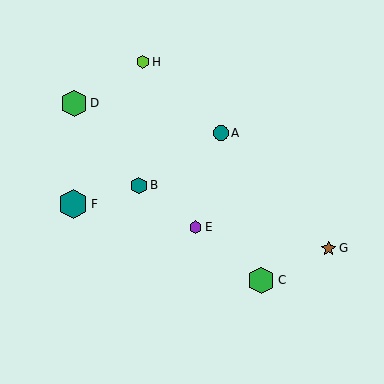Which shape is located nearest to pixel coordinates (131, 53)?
The lime hexagon (labeled H) at (143, 62) is nearest to that location.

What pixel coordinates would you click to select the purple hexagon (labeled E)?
Click at (195, 227) to select the purple hexagon E.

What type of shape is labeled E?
Shape E is a purple hexagon.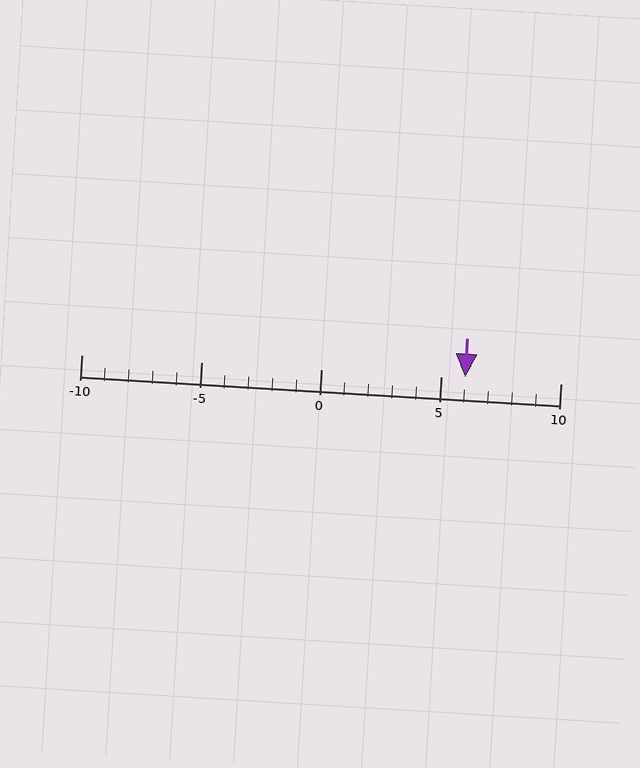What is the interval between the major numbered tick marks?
The major tick marks are spaced 5 units apart.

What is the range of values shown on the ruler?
The ruler shows values from -10 to 10.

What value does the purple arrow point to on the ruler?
The purple arrow points to approximately 6.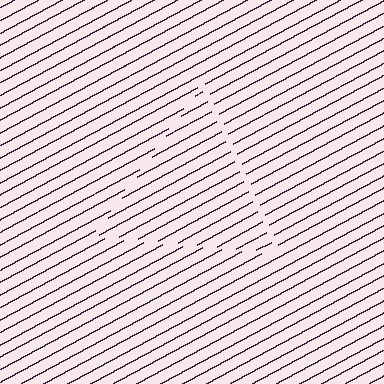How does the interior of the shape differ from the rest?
The interior of the shape contains the same grating, shifted by half a period — the contour is defined by the phase discontinuity where line-ends from the inner and outer gratings abut.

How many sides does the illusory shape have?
3 sides — the line-ends trace a triangle.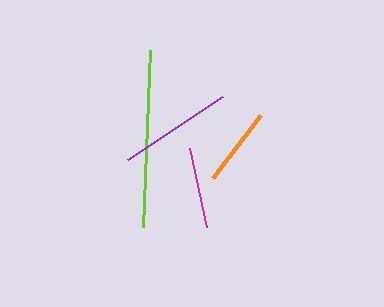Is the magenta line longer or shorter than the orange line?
The magenta line is longer than the orange line.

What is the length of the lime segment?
The lime segment is approximately 177 pixels long.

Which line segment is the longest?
The lime line is the longest at approximately 177 pixels.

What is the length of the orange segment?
The orange segment is approximately 79 pixels long.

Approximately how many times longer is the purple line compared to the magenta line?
The purple line is approximately 1.4 times the length of the magenta line.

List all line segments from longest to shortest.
From longest to shortest: lime, purple, magenta, orange.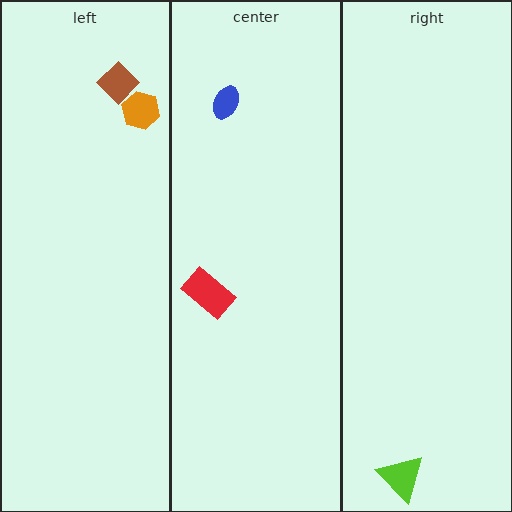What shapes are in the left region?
The brown diamond, the orange hexagon.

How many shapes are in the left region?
2.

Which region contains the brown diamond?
The left region.